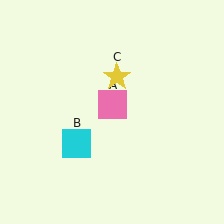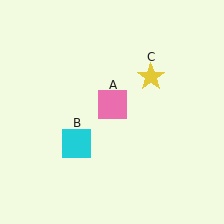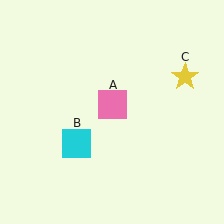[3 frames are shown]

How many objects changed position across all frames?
1 object changed position: yellow star (object C).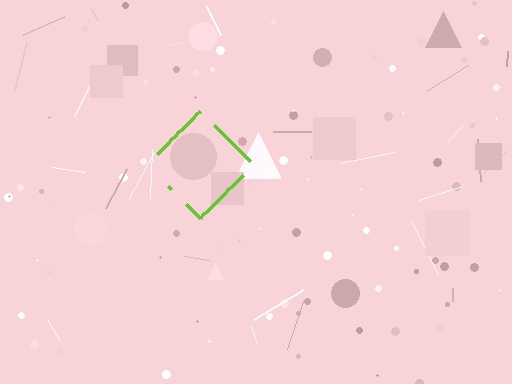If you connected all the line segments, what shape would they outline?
They would outline a diamond.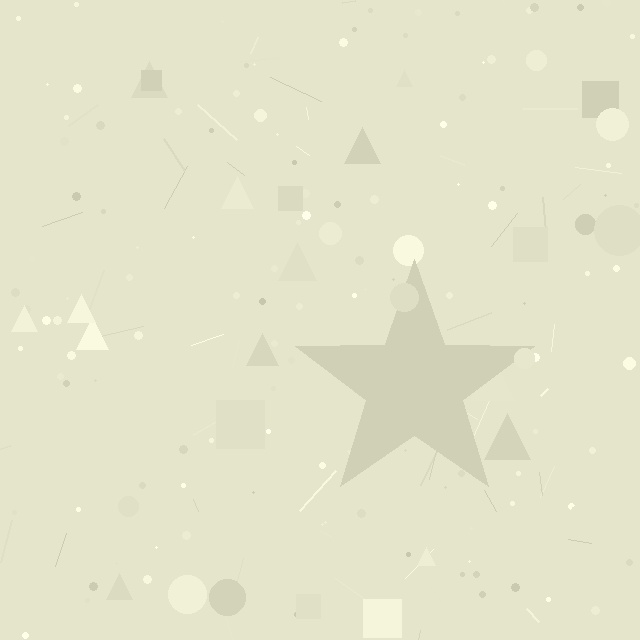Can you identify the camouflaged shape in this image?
The camouflaged shape is a star.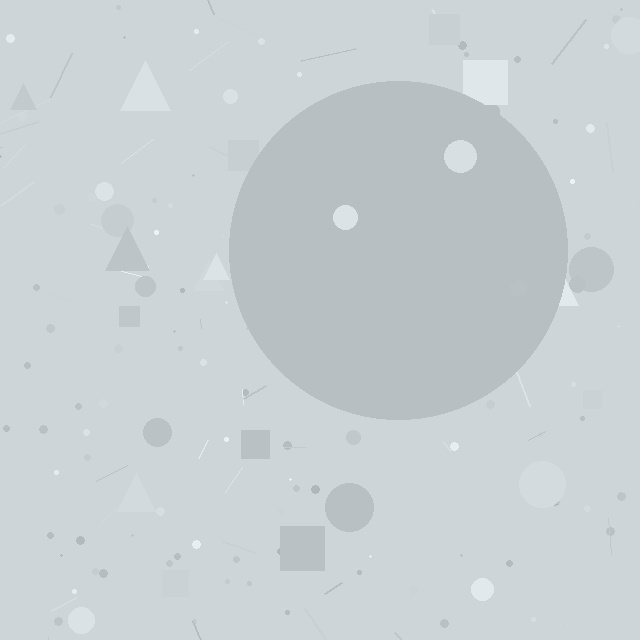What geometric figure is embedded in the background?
A circle is embedded in the background.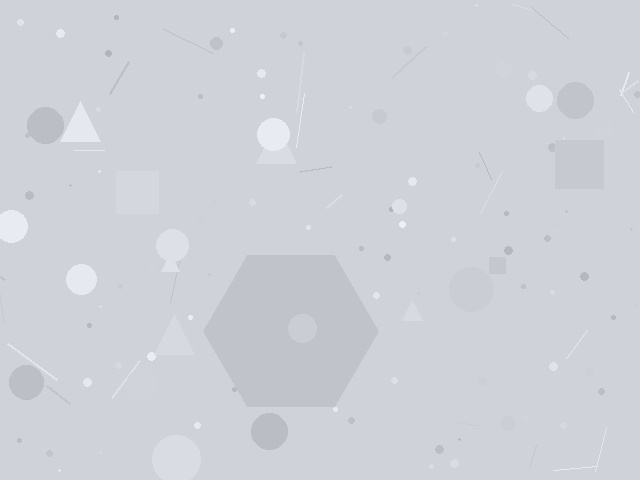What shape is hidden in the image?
A hexagon is hidden in the image.